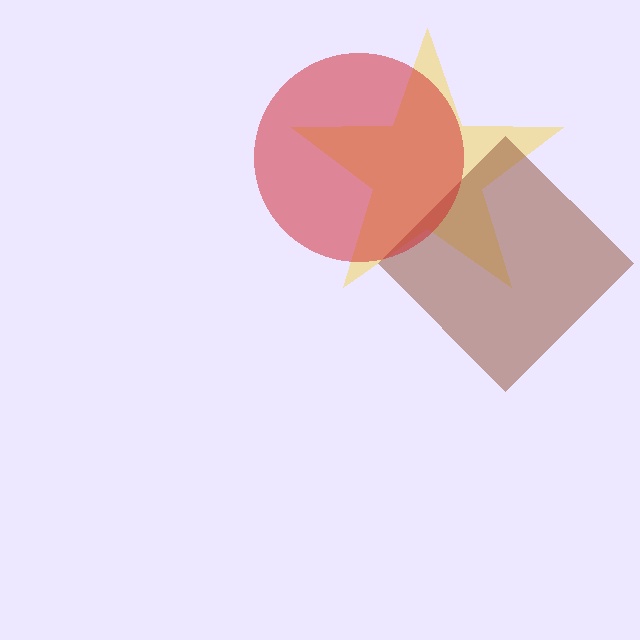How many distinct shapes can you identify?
There are 3 distinct shapes: a yellow star, a brown diamond, a red circle.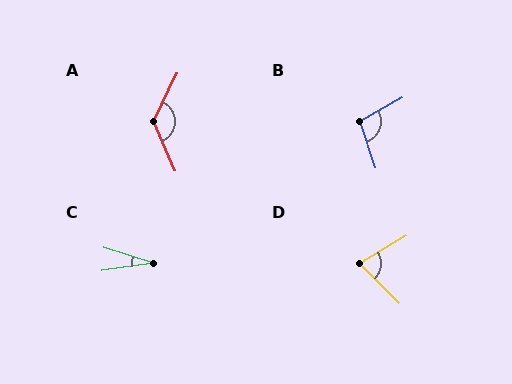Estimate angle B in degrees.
Approximately 100 degrees.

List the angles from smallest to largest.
C (26°), D (75°), B (100°), A (131°).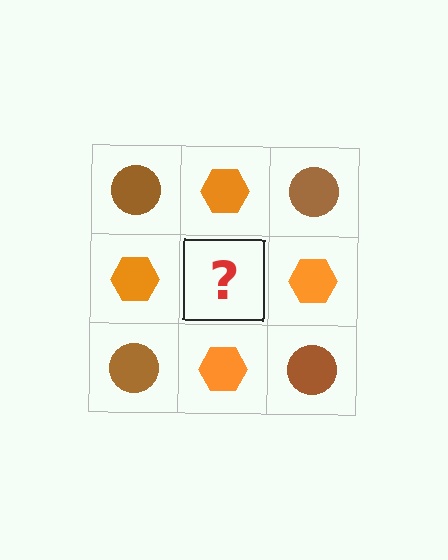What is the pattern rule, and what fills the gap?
The rule is that it alternates brown circle and orange hexagon in a checkerboard pattern. The gap should be filled with a brown circle.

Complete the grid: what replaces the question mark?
The question mark should be replaced with a brown circle.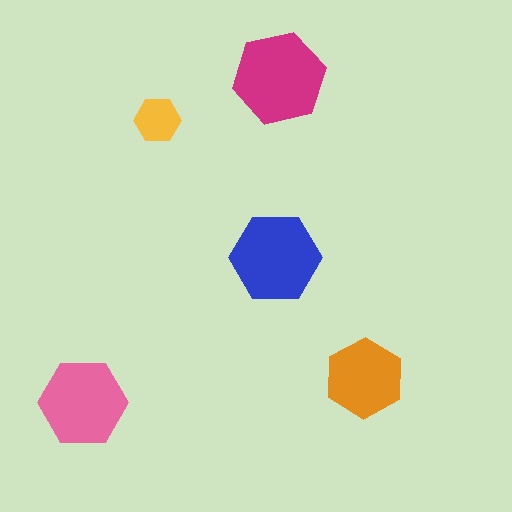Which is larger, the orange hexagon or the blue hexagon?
The blue one.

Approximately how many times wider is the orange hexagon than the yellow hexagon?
About 1.5 times wider.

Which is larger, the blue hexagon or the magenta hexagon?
The magenta one.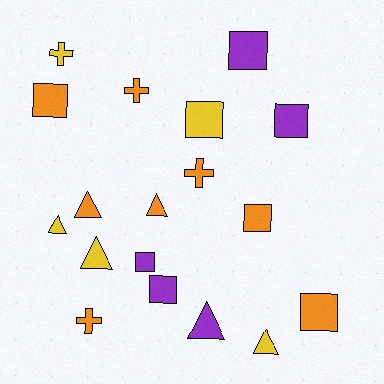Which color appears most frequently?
Orange, with 8 objects.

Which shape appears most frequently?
Square, with 8 objects.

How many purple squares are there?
There are 4 purple squares.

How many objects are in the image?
There are 18 objects.